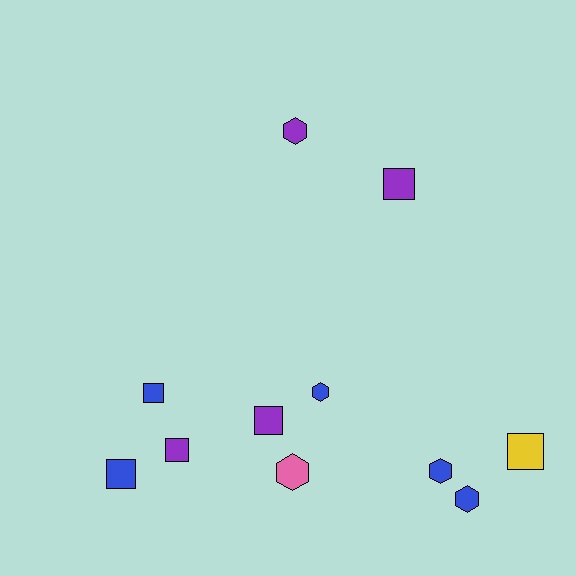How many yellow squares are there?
There is 1 yellow square.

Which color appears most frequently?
Blue, with 5 objects.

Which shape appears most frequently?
Square, with 6 objects.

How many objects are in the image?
There are 11 objects.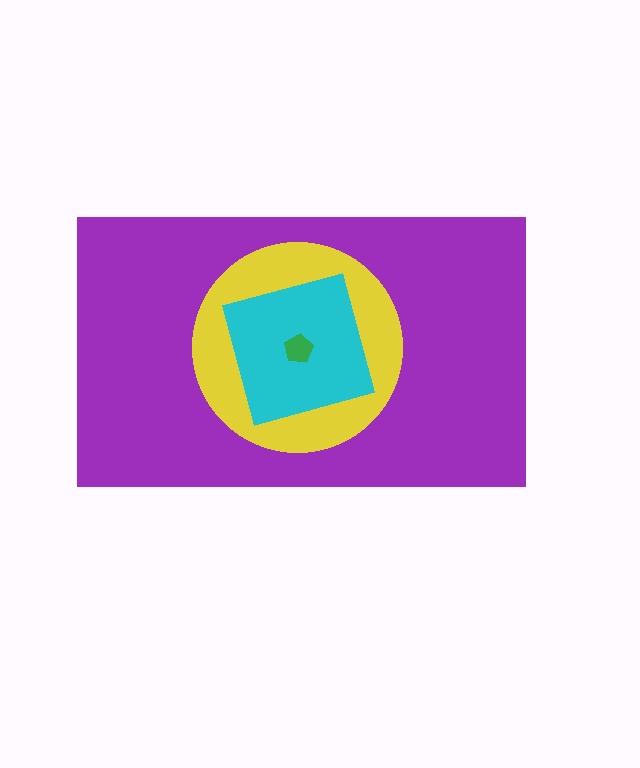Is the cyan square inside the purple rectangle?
Yes.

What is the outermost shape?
The purple rectangle.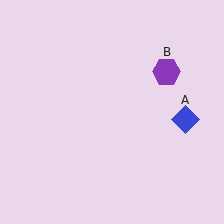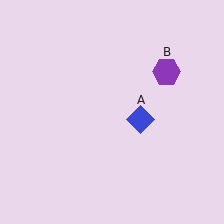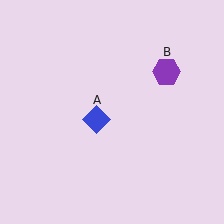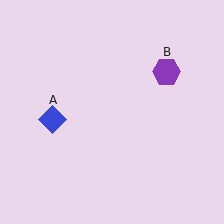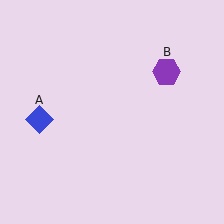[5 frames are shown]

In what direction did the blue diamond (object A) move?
The blue diamond (object A) moved left.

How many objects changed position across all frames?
1 object changed position: blue diamond (object A).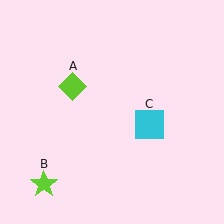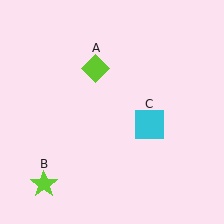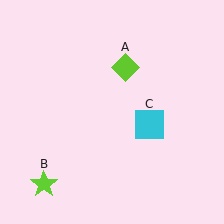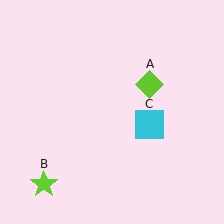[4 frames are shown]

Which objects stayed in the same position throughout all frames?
Lime star (object B) and cyan square (object C) remained stationary.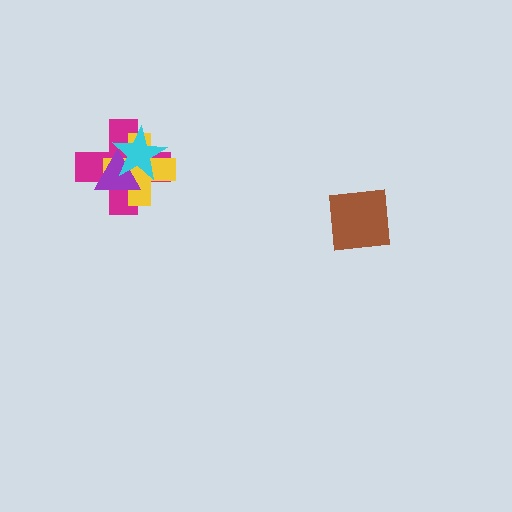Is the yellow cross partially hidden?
Yes, it is partially covered by another shape.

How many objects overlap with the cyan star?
3 objects overlap with the cyan star.